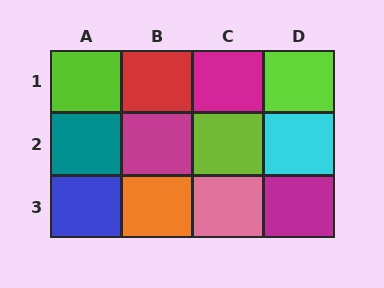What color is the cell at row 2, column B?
Magenta.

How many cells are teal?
1 cell is teal.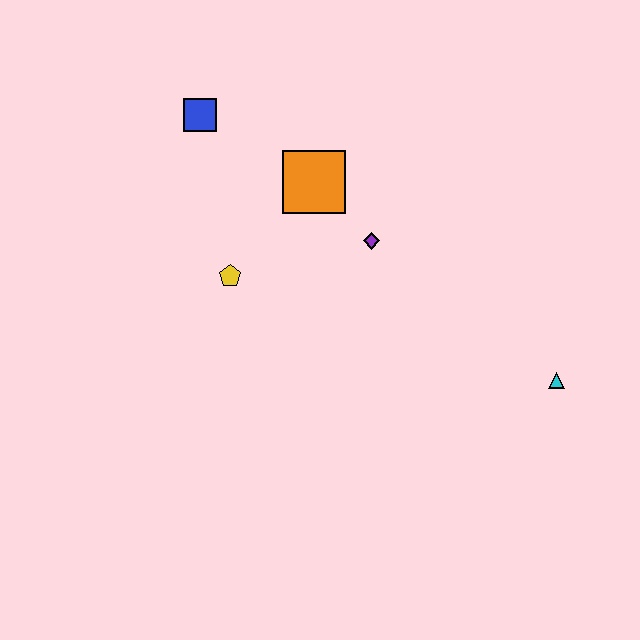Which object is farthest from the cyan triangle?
The blue square is farthest from the cyan triangle.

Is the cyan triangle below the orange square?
Yes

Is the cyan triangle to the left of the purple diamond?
No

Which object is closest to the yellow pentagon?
The orange square is closest to the yellow pentagon.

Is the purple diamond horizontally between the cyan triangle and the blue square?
Yes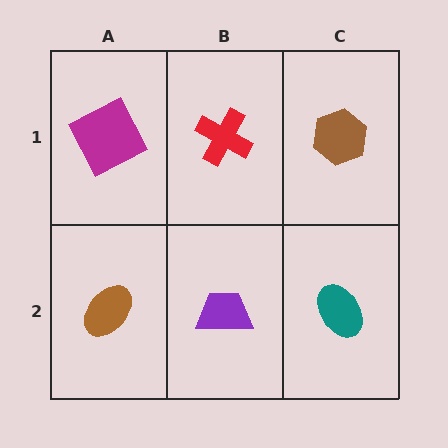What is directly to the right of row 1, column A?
A red cross.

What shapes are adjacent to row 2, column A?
A magenta square (row 1, column A), a purple trapezoid (row 2, column B).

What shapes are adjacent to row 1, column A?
A brown ellipse (row 2, column A), a red cross (row 1, column B).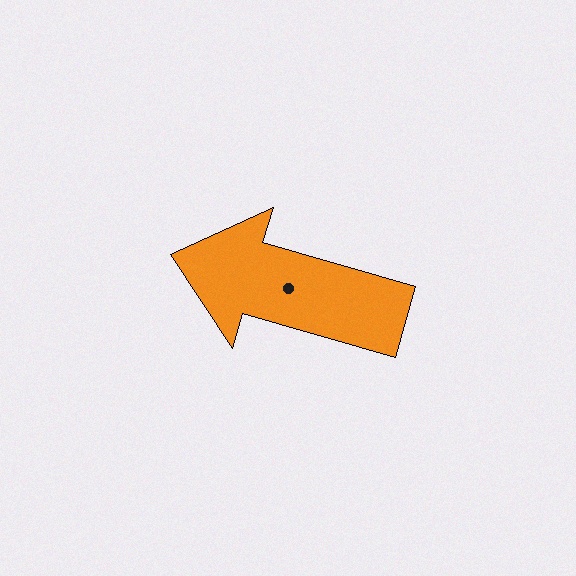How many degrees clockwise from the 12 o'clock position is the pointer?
Approximately 286 degrees.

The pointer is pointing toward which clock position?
Roughly 10 o'clock.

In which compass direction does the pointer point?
West.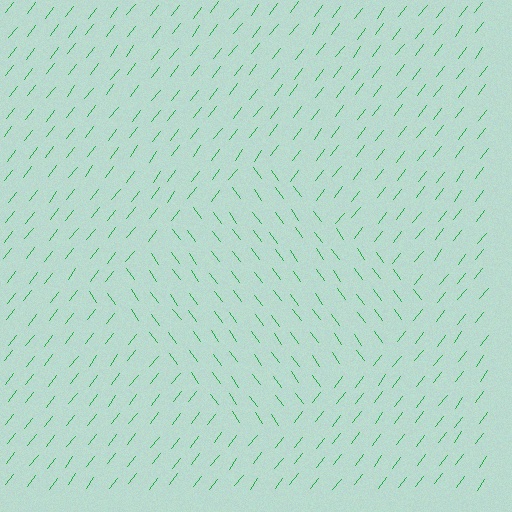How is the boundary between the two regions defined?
The boundary is defined purely by a change in line orientation (approximately 74 degrees difference). All lines are the same color and thickness.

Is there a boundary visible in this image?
Yes, there is a texture boundary formed by a change in line orientation.